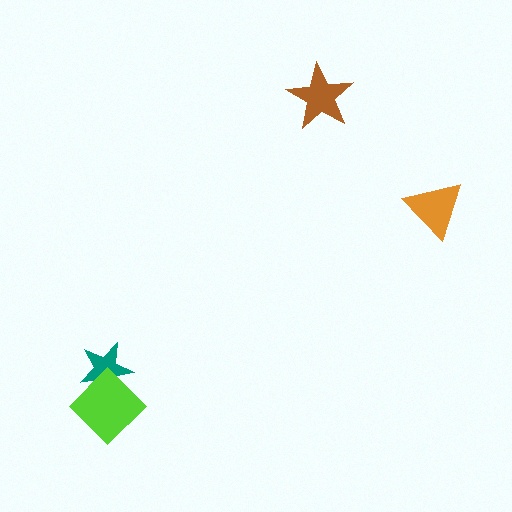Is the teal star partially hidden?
Yes, it is partially covered by another shape.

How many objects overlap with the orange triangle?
0 objects overlap with the orange triangle.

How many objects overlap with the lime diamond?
1 object overlaps with the lime diamond.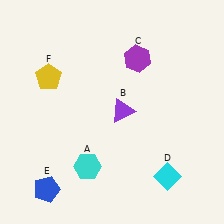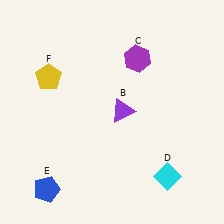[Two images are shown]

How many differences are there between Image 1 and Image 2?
There is 1 difference between the two images.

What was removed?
The cyan hexagon (A) was removed in Image 2.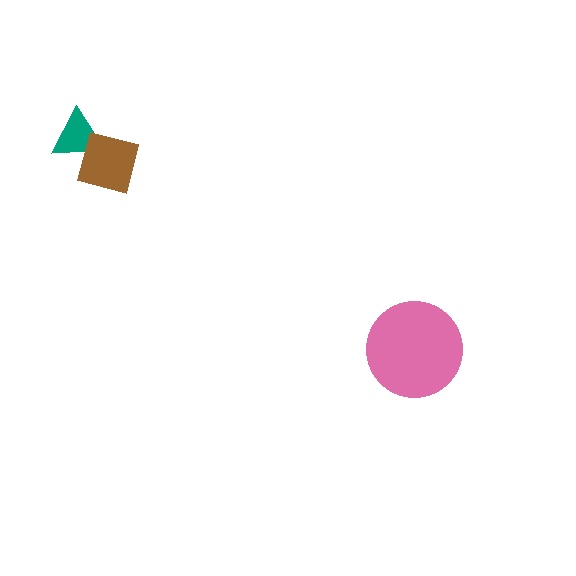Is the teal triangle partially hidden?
Yes, it is partially covered by another shape.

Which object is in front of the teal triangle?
The brown square is in front of the teal triangle.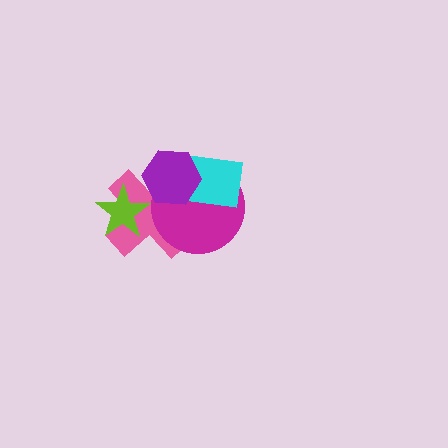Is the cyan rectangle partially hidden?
Yes, it is partially covered by another shape.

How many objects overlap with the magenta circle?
3 objects overlap with the magenta circle.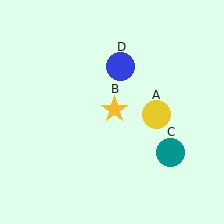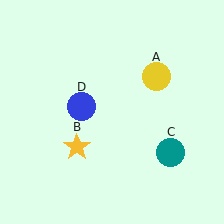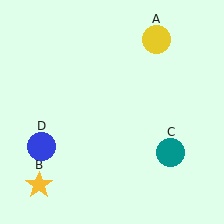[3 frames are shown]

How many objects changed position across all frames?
3 objects changed position: yellow circle (object A), yellow star (object B), blue circle (object D).